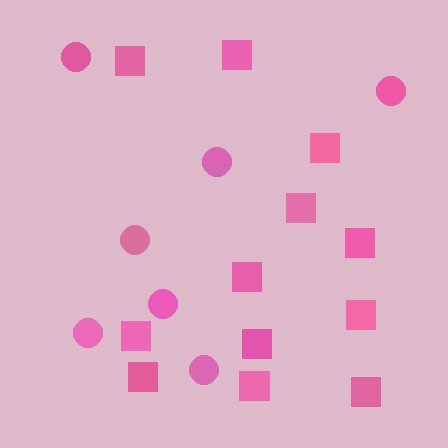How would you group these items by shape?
There are 2 groups: one group of circles (7) and one group of squares (12).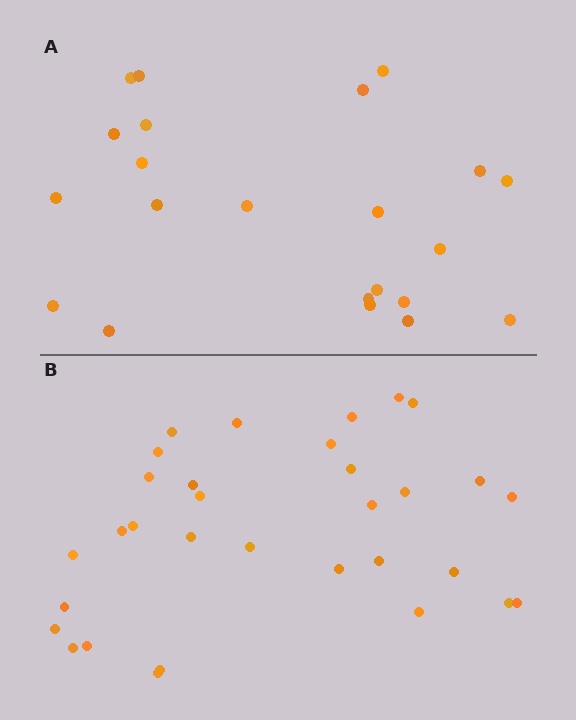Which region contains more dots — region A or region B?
Region B (the bottom region) has more dots.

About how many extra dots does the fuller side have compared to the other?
Region B has roughly 10 or so more dots than region A.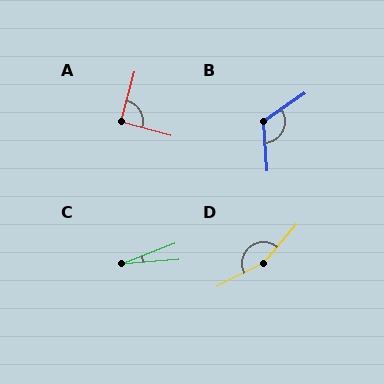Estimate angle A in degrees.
Approximately 90 degrees.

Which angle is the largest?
D, at approximately 158 degrees.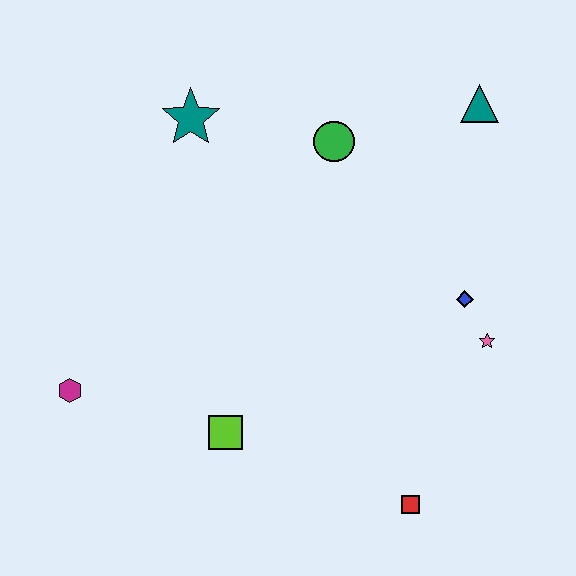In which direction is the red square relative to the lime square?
The red square is to the right of the lime square.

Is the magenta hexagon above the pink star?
No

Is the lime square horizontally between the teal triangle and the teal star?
Yes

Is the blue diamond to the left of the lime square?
No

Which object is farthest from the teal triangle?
The magenta hexagon is farthest from the teal triangle.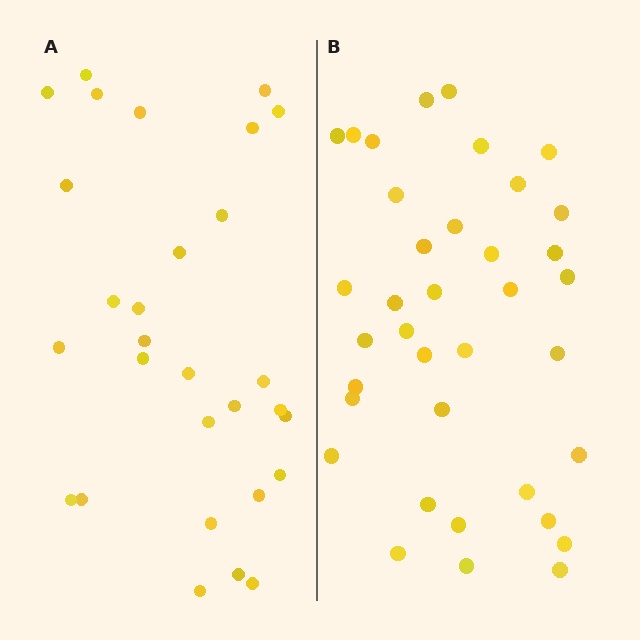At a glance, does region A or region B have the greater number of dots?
Region B (the right region) has more dots.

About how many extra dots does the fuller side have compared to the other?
Region B has roughly 8 or so more dots than region A.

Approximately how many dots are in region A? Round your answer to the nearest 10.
About 30 dots. (The exact count is 29, which rounds to 30.)